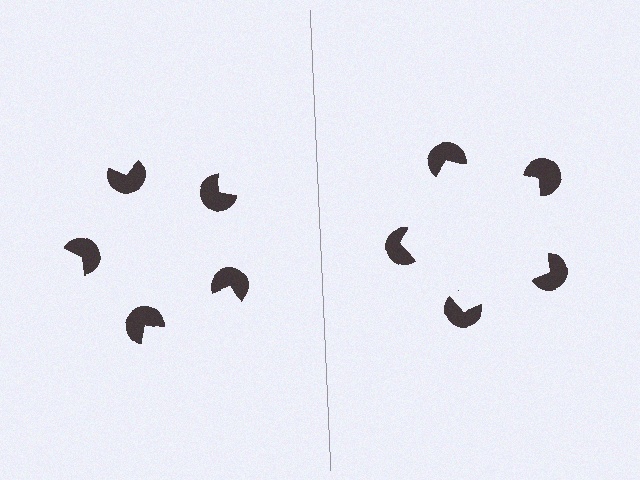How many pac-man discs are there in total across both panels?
10 — 5 on each side.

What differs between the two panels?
The pac-man discs are positioned identically on both sides; only the wedge orientations differ. On the right they align to a pentagon; on the left they are misaligned.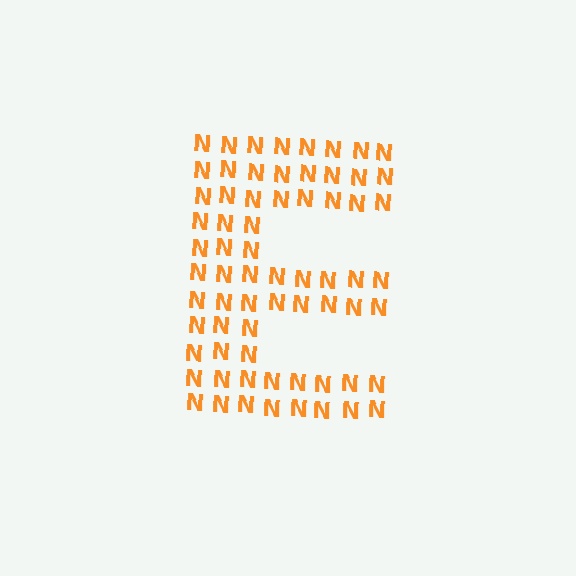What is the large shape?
The large shape is the letter E.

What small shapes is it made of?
It is made of small letter N's.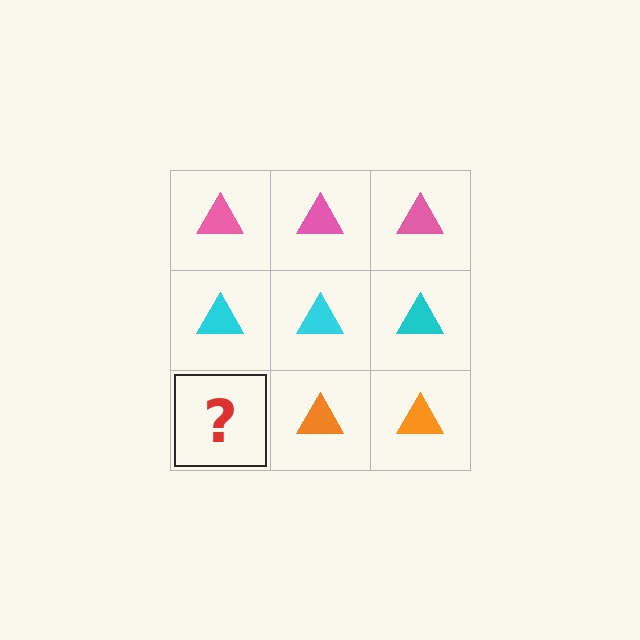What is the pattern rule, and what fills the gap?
The rule is that each row has a consistent color. The gap should be filled with an orange triangle.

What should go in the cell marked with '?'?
The missing cell should contain an orange triangle.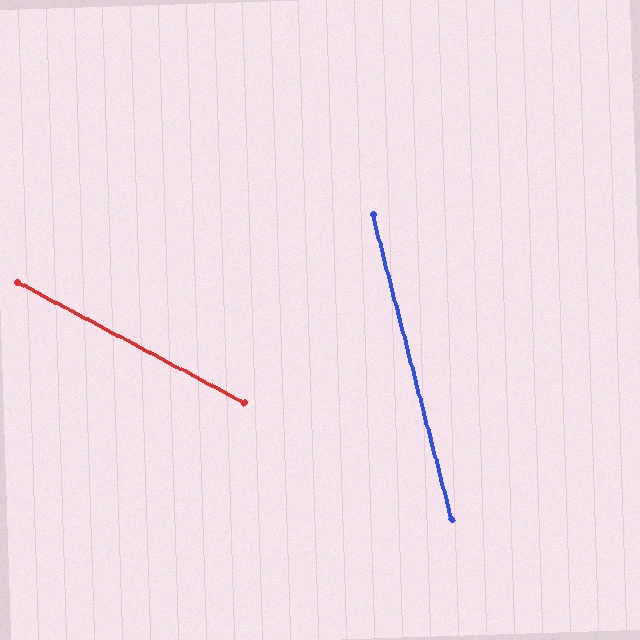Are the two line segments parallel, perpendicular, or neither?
Neither parallel nor perpendicular — they differ by about 47°.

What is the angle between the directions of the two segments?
Approximately 47 degrees.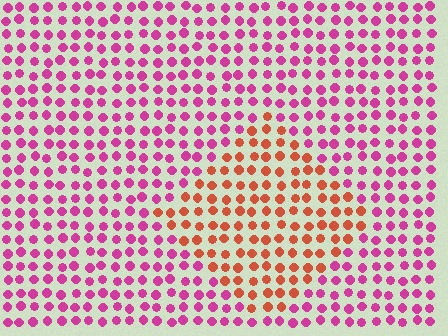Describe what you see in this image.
The image is filled with small magenta elements in a uniform arrangement. A diamond-shaped region is visible where the elements are tinted to a slightly different hue, forming a subtle color boundary.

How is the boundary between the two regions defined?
The boundary is defined purely by a slight shift in hue (about 50 degrees). Spacing, size, and orientation are identical on both sides.